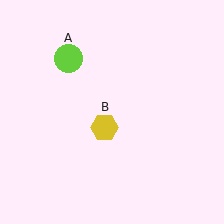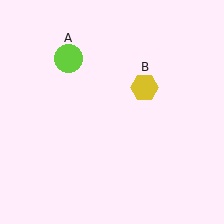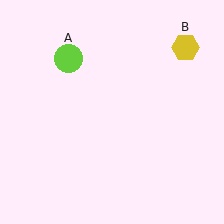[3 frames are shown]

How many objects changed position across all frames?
1 object changed position: yellow hexagon (object B).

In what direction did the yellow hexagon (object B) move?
The yellow hexagon (object B) moved up and to the right.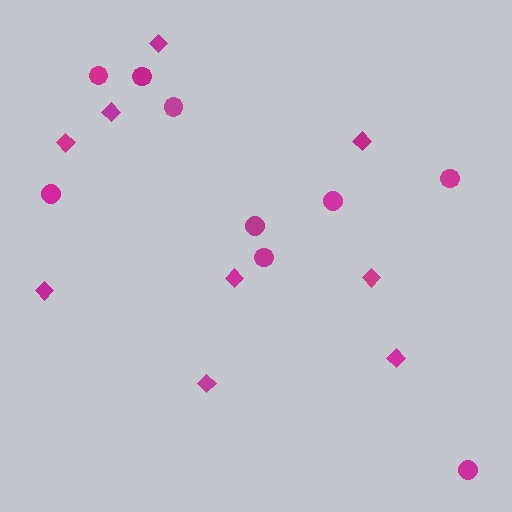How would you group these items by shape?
There are 2 groups: one group of circles (9) and one group of diamonds (9).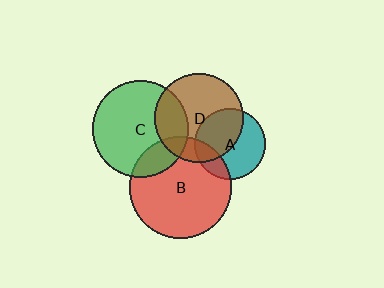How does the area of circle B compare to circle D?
Approximately 1.3 times.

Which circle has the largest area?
Circle B (red).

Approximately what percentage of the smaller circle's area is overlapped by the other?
Approximately 25%.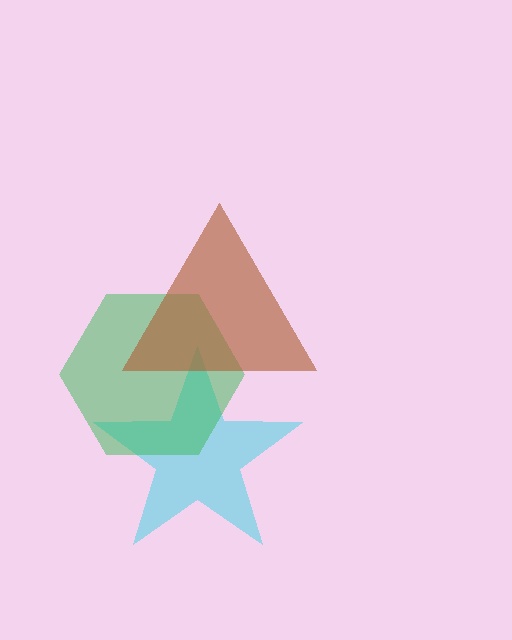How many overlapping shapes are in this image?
There are 3 overlapping shapes in the image.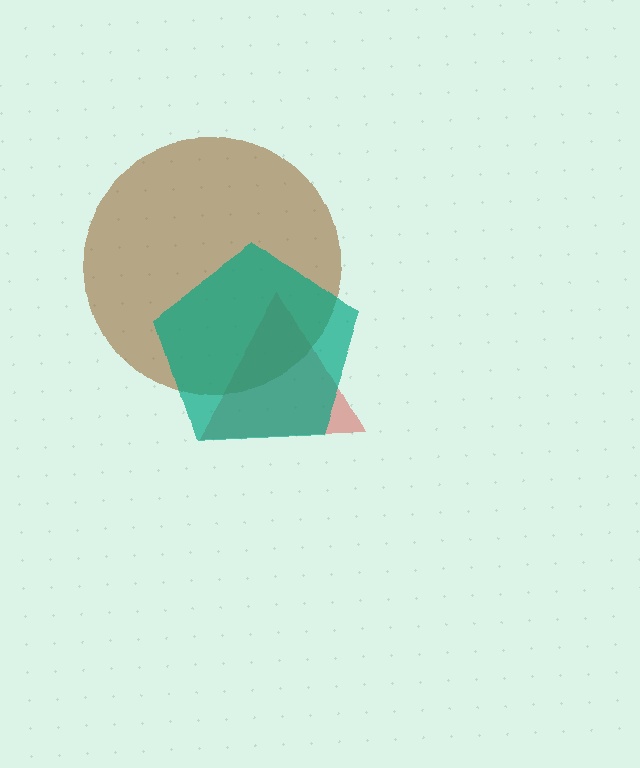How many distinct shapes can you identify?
There are 3 distinct shapes: a red triangle, a brown circle, a teal pentagon.